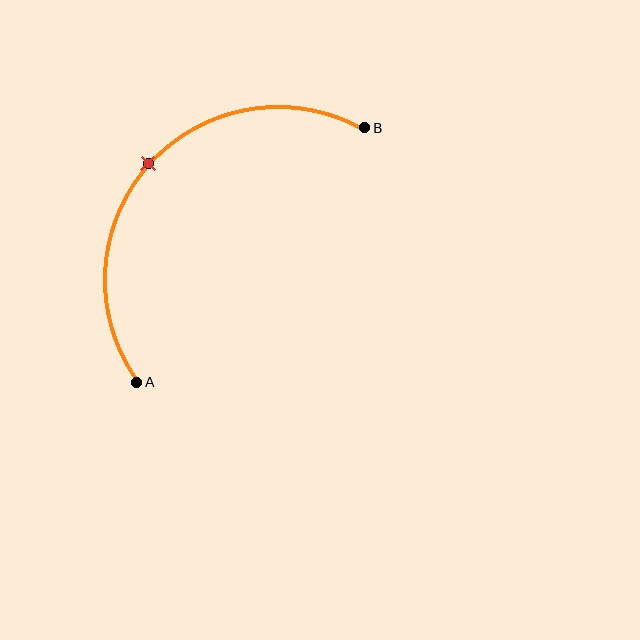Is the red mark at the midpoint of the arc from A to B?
Yes. The red mark lies on the arc at equal arc-length from both A and B — it is the arc midpoint.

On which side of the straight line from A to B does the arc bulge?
The arc bulges above and to the left of the straight line connecting A and B.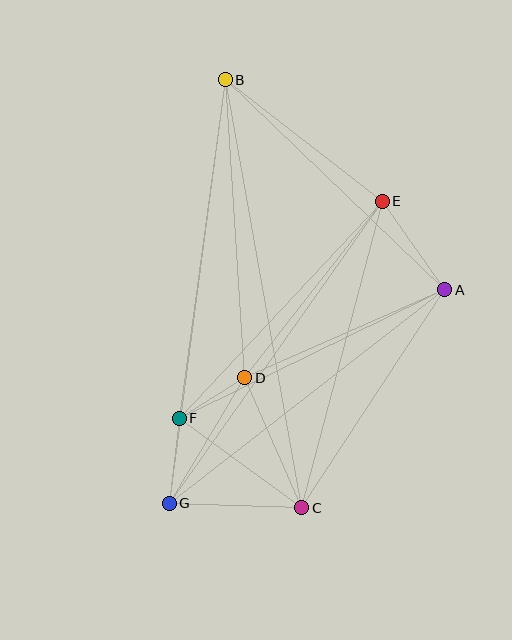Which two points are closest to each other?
Points D and F are closest to each other.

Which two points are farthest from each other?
Points B and C are farthest from each other.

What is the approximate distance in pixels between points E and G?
The distance between E and G is approximately 370 pixels.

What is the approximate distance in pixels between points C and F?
The distance between C and F is approximately 151 pixels.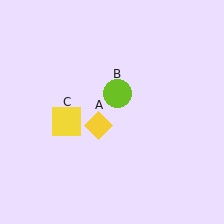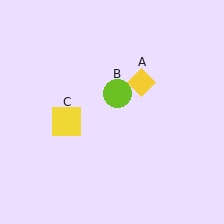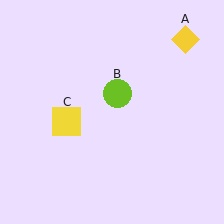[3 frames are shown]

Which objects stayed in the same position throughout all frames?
Lime circle (object B) and yellow square (object C) remained stationary.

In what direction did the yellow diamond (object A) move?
The yellow diamond (object A) moved up and to the right.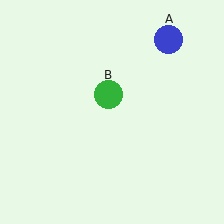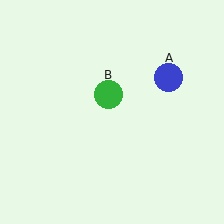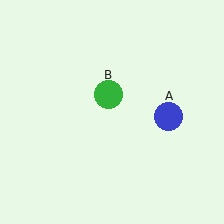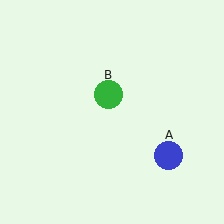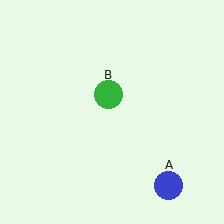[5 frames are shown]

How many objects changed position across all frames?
1 object changed position: blue circle (object A).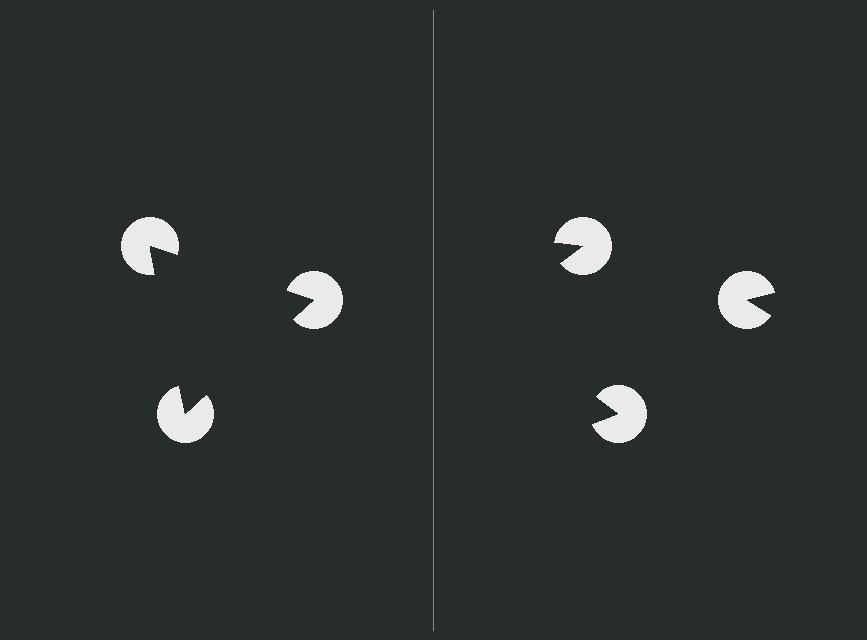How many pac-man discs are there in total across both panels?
6 — 3 on each side.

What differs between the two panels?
The pac-man discs are positioned identically on both sides; only the wedge orientations differ. On the left they align to a triangle; on the right they are misaligned.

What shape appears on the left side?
An illusory triangle.